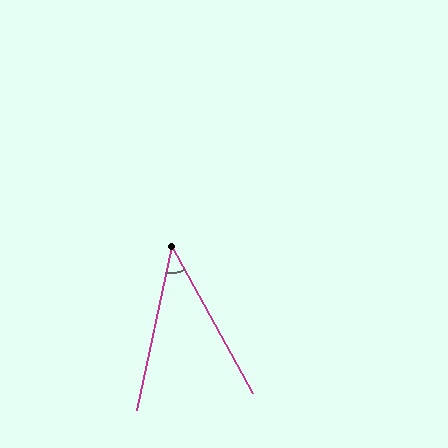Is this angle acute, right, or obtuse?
It is acute.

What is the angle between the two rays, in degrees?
Approximately 41 degrees.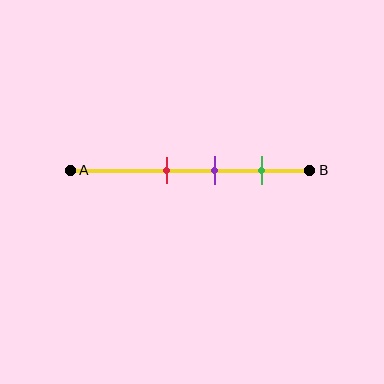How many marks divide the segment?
There are 3 marks dividing the segment.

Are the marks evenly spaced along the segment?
Yes, the marks are approximately evenly spaced.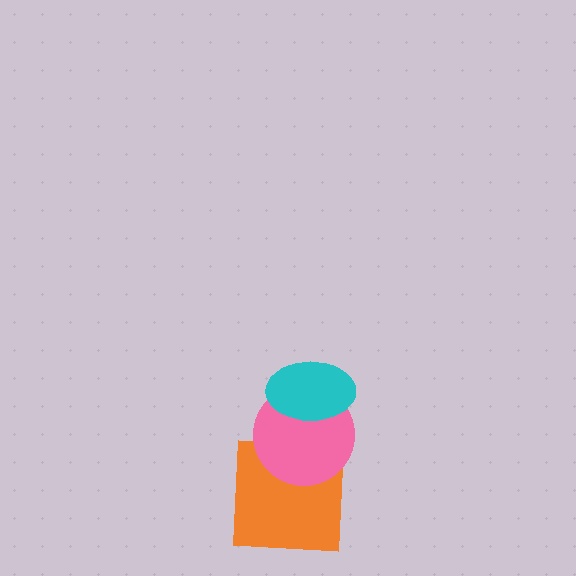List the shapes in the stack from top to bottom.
From top to bottom: the cyan ellipse, the pink circle, the orange square.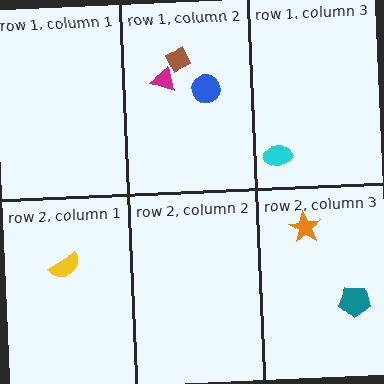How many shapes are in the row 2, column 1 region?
1.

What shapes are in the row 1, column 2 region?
The brown diamond, the blue circle, the magenta triangle.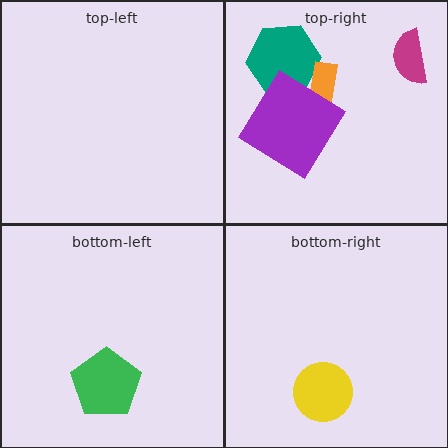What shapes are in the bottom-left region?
The green pentagon.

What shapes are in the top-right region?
The teal hexagon, the orange arrow, the purple diamond, the magenta semicircle.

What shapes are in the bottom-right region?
The yellow circle.